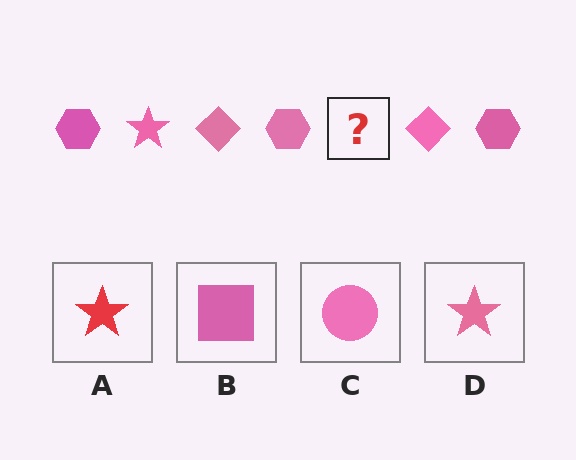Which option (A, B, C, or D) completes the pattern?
D.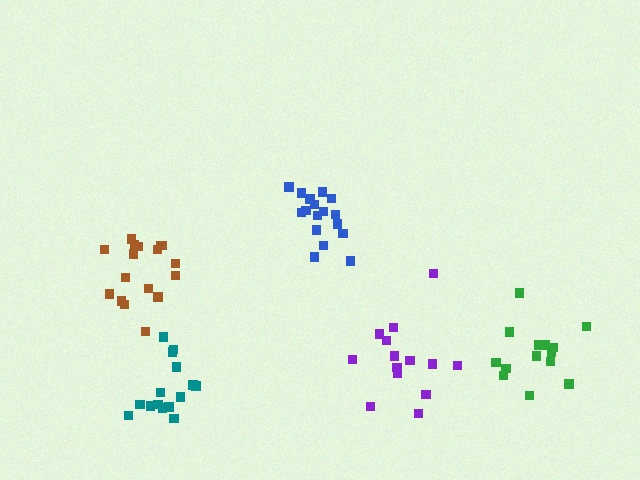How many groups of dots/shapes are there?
There are 5 groups.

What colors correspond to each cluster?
The clusters are colored: blue, purple, teal, brown, green.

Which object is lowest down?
The teal cluster is bottommost.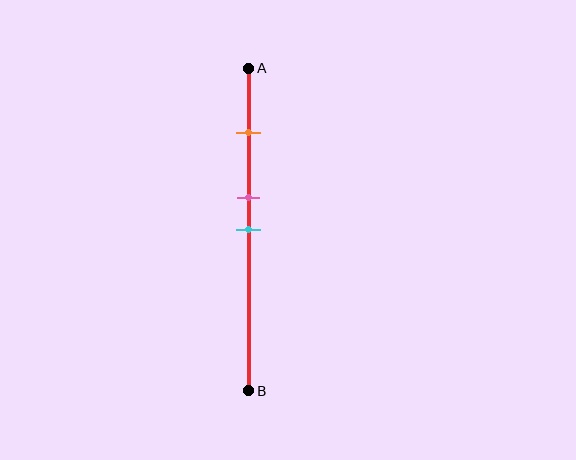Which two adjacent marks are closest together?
The pink and cyan marks are the closest adjacent pair.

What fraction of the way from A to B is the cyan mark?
The cyan mark is approximately 50% (0.5) of the way from A to B.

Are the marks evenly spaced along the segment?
No, the marks are not evenly spaced.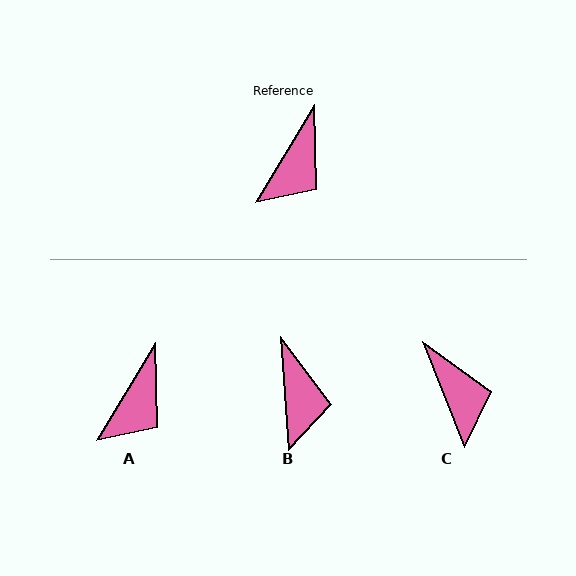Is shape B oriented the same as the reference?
No, it is off by about 35 degrees.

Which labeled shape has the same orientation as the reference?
A.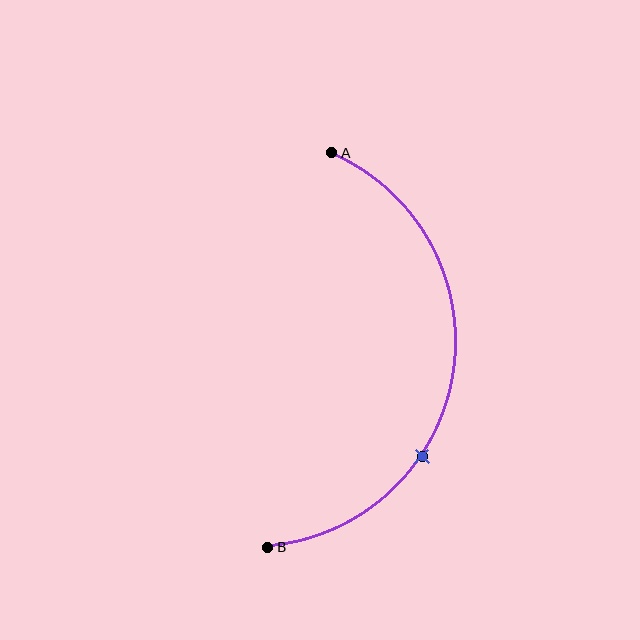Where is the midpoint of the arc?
The arc midpoint is the point on the curve farthest from the straight line joining A and B. It sits to the right of that line.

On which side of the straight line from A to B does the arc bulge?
The arc bulges to the right of the straight line connecting A and B.